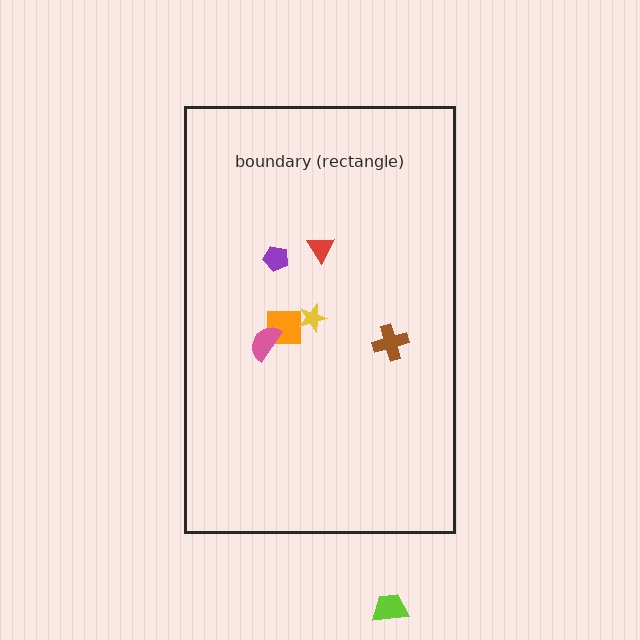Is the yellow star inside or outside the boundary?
Inside.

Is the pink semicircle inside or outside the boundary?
Inside.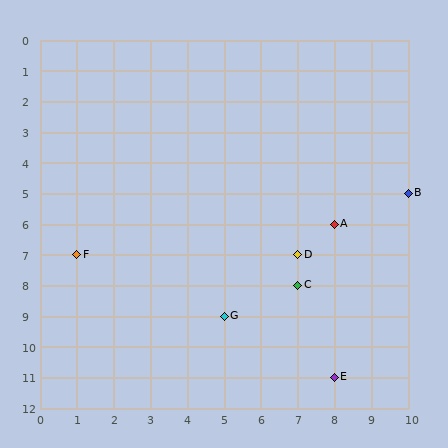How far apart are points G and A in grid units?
Points G and A are 3 columns and 3 rows apart (about 4.2 grid units diagonally).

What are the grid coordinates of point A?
Point A is at grid coordinates (8, 6).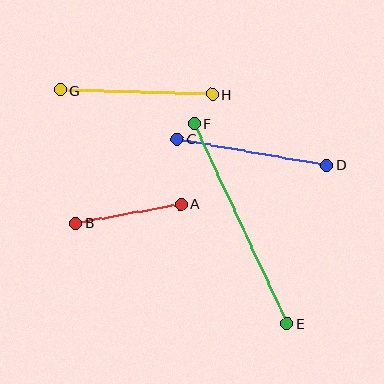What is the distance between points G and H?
The distance is approximately 152 pixels.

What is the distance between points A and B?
The distance is approximately 107 pixels.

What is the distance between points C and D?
The distance is approximately 152 pixels.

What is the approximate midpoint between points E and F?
The midpoint is at approximately (241, 224) pixels.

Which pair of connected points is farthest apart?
Points E and F are farthest apart.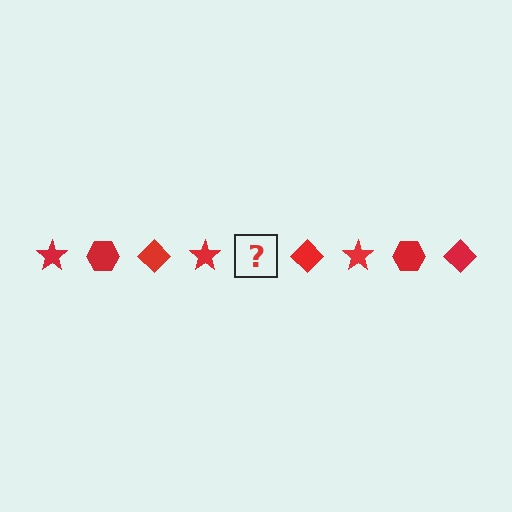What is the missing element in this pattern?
The missing element is a red hexagon.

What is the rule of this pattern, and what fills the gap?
The rule is that the pattern cycles through star, hexagon, diamond shapes in red. The gap should be filled with a red hexagon.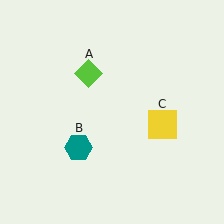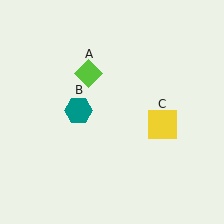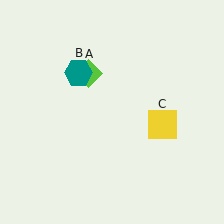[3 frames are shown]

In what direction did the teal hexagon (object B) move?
The teal hexagon (object B) moved up.